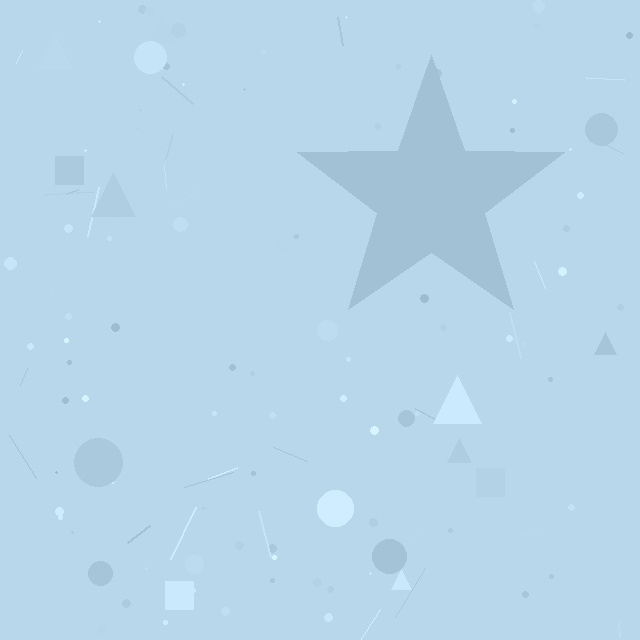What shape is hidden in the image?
A star is hidden in the image.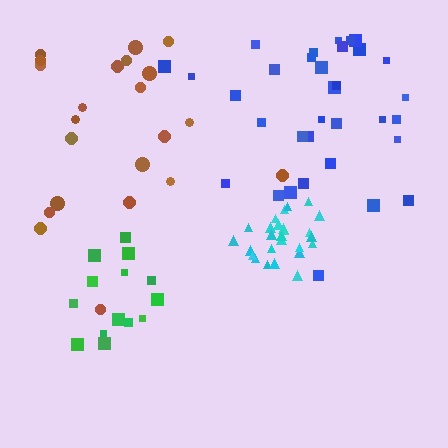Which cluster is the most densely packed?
Cyan.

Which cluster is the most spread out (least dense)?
Brown.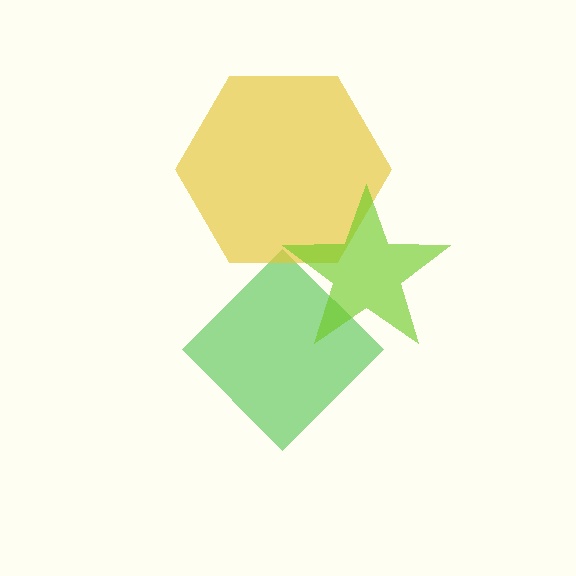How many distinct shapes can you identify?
There are 3 distinct shapes: a green diamond, a yellow hexagon, a lime star.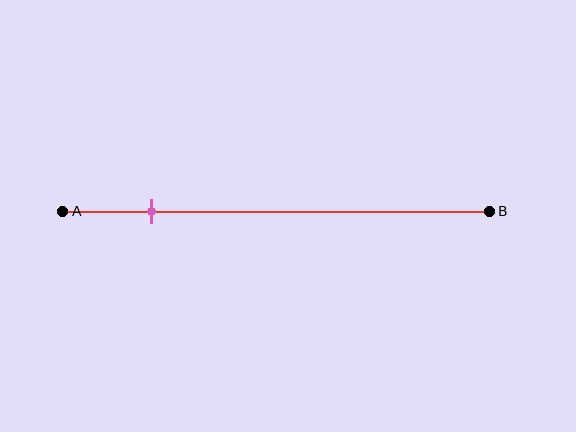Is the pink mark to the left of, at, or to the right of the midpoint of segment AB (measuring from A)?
The pink mark is to the left of the midpoint of segment AB.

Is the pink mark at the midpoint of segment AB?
No, the mark is at about 20% from A, not at the 50% midpoint.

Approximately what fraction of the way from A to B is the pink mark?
The pink mark is approximately 20% of the way from A to B.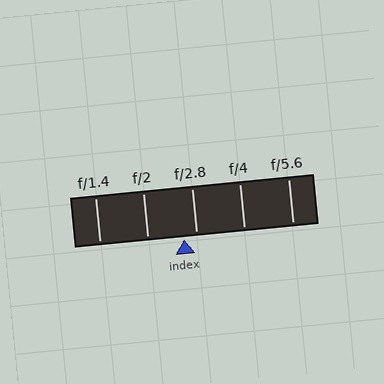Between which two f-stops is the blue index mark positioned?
The index mark is between f/2 and f/2.8.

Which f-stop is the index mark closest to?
The index mark is closest to f/2.8.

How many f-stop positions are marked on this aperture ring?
There are 5 f-stop positions marked.